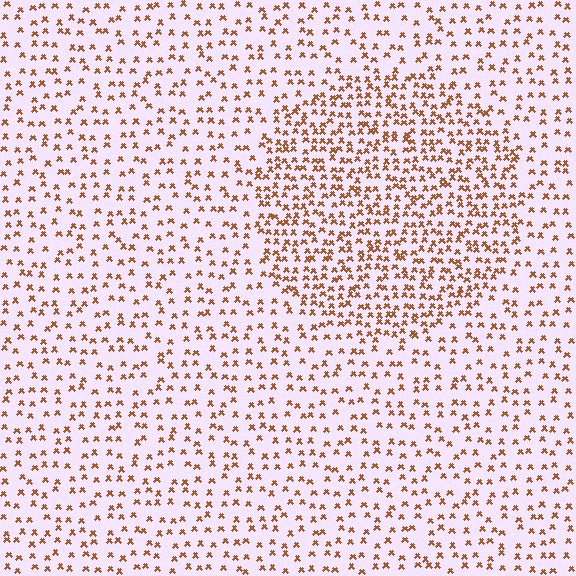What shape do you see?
I see a circle.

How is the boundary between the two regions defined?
The boundary is defined by a change in element density (approximately 2.0x ratio). All elements are the same color, size, and shape.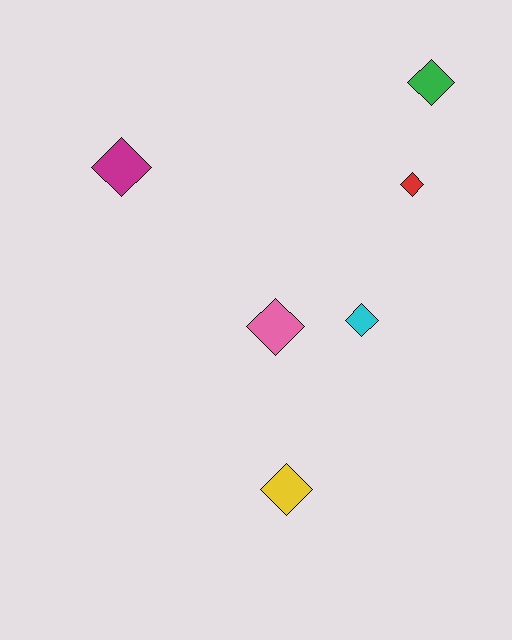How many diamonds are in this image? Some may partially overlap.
There are 6 diamonds.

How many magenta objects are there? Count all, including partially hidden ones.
There is 1 magenta object.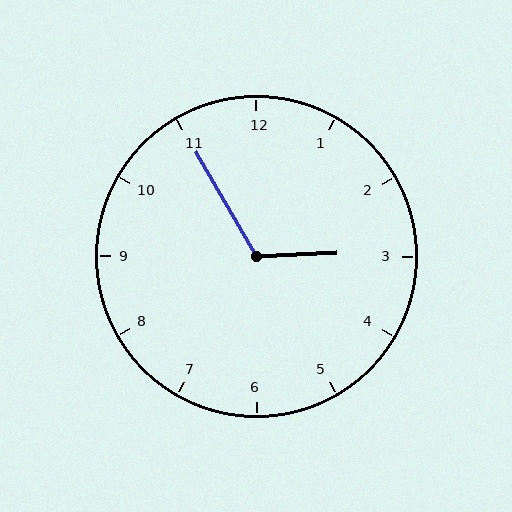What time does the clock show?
2:55.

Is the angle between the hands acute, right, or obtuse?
It is obtuse.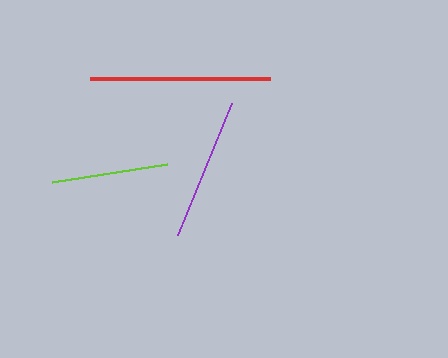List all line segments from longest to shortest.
From longest to shortest: red, purple, lime.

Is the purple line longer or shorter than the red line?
The red line is longer than the purple line.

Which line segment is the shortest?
The lime line is the shortest at approximately 116 pixels.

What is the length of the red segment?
The red segment is approximately 180 pixels long.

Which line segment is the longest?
The red line is the longest at approximately 180 pixels.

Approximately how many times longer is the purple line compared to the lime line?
The purple line is approximately 1.2 times the length of the lime line.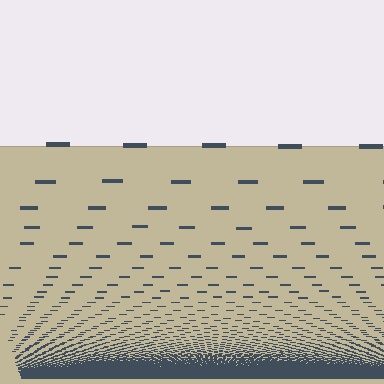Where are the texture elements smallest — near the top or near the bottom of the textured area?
Near the bottom.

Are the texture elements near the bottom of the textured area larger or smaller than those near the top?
Smaller. The gradient is inverted — elements near the bottom are smaller and denser.